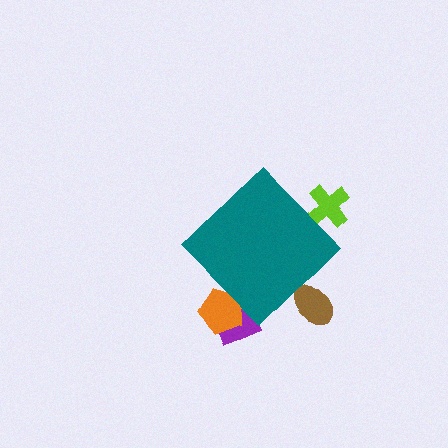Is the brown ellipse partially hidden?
Yes, the brown ellipse is partially hidden behind the teal diamond.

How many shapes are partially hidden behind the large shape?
4 shapes are partially hidden.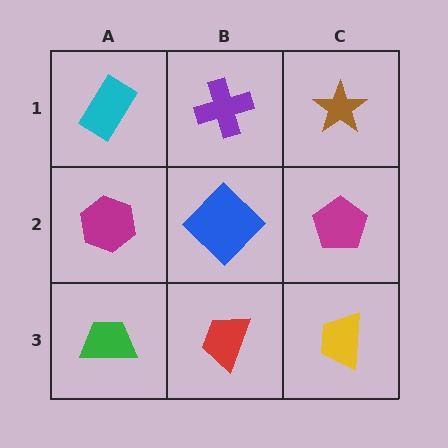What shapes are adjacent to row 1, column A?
A magenta hexagon (row 2, column A), a purple cross (row 1, column B).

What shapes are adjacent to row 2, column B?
A purple cross (row 1, column B), a red trapezoid (row 3, column B), a magenta hexagon (row 2, column A), a magenta pentagon (row 2, column C).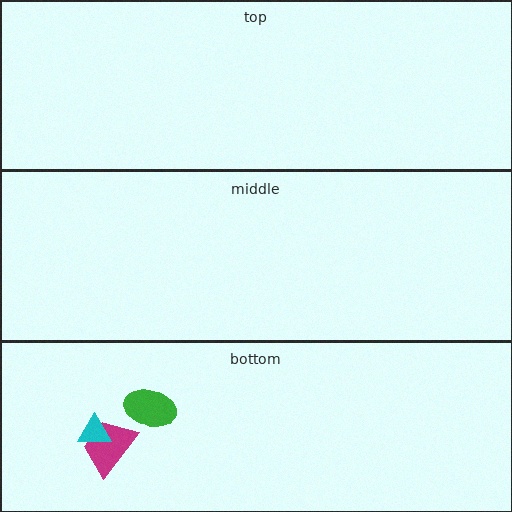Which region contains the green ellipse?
The bottom region.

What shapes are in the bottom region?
The magenta trapezoid, the cyan triangle, the green ellipse.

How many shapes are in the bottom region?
3.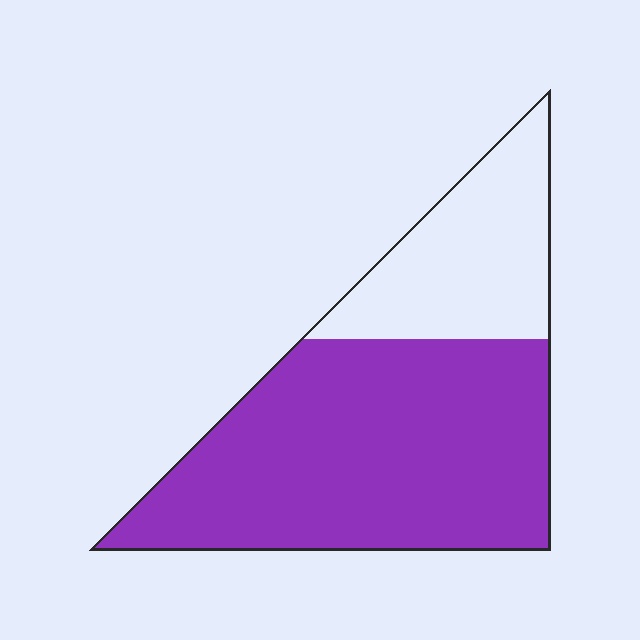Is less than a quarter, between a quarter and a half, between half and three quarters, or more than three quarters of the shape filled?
Between half and three quarters.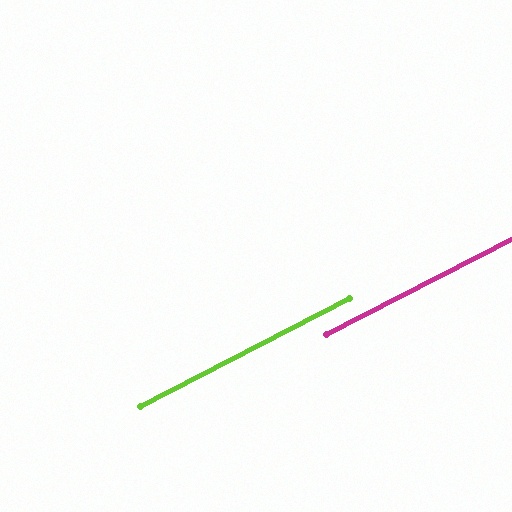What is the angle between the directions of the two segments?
Approximately 0 degrees.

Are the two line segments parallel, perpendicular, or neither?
Parallel — their directions differ by only 0.2°.